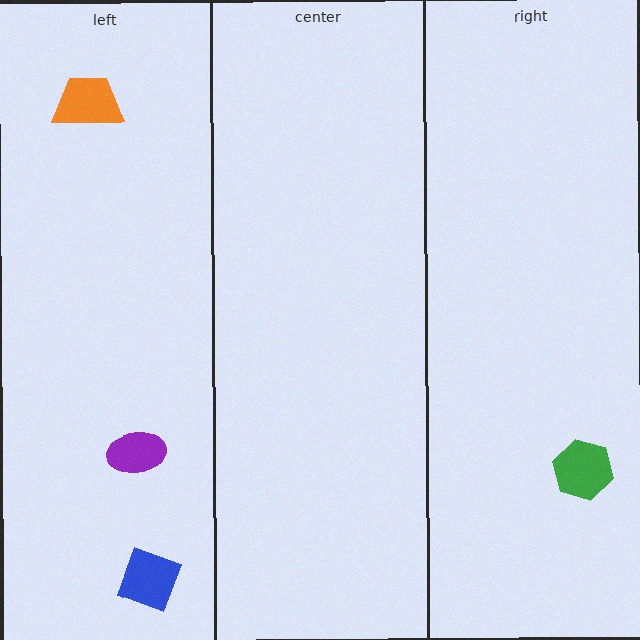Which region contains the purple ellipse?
The left region.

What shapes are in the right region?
The green hexagon.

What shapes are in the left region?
The purple ellipse, the blue diamond, the orange trapezoid.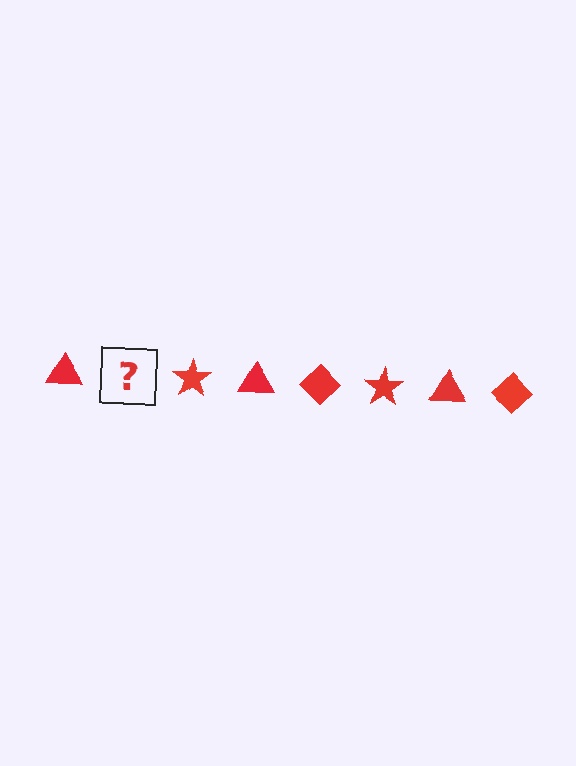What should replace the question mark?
The question mark should be replaced with a red diamond.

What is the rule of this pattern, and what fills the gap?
The rule is that the pattern cycles through triangle, diamond, star shapes in red. The gap should be filled with a red diamond.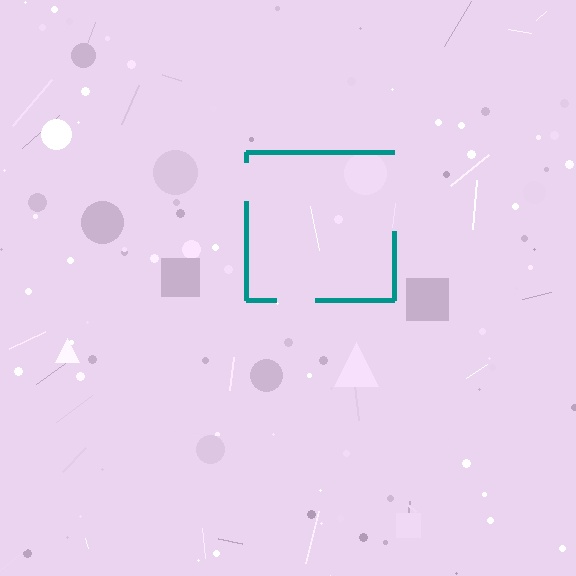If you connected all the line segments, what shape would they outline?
They would outline a square.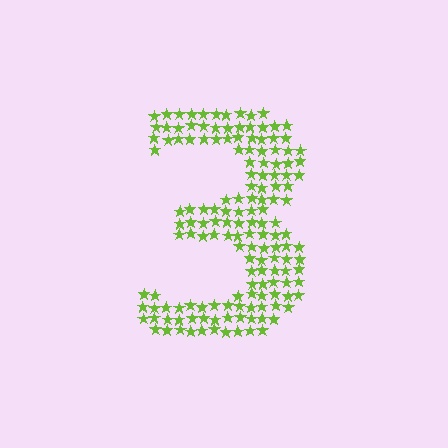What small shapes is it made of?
It is made of small stars.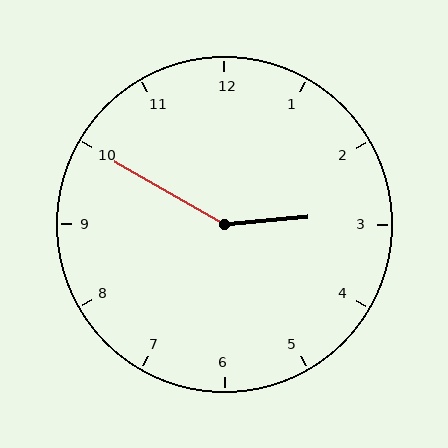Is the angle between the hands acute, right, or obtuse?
It is obtuse.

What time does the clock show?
2:50.